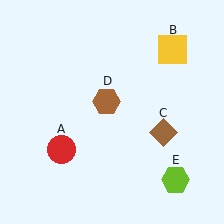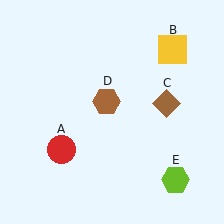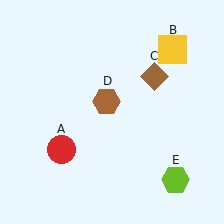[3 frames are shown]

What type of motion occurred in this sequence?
The brown diamond (object C) rotated counterclockwise around the center of the scene.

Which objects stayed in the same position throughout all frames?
Red circle (object A) and yellow square (object B) and brown hexagon (object D) and lime hexagon (object E) remained stationary.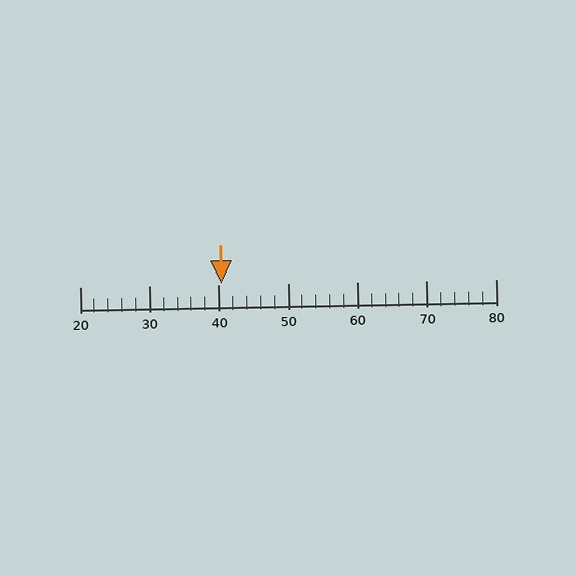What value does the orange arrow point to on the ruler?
The orange arrow points to approximately 40.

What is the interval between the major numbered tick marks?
The major tick marks are spaced 10 units apart.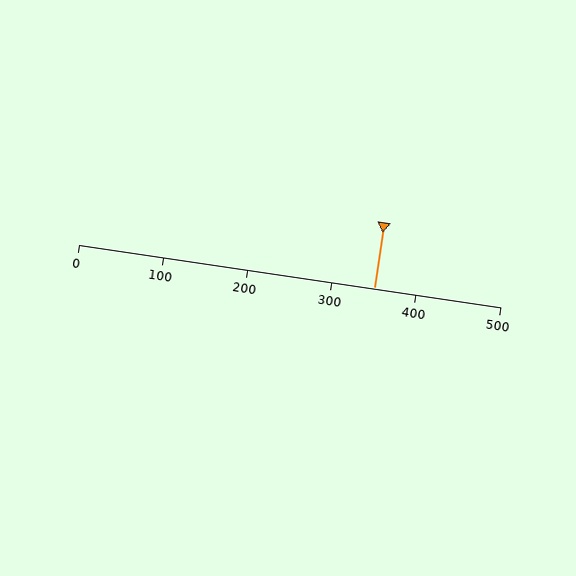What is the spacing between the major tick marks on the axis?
The major ticks are spaced 100 apart.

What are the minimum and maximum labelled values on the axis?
The axis runs from 0 to 500.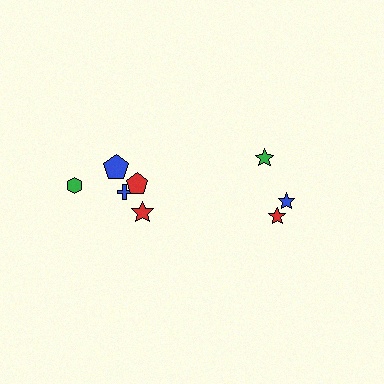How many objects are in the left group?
There are 5 objects.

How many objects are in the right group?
There are 3 objects.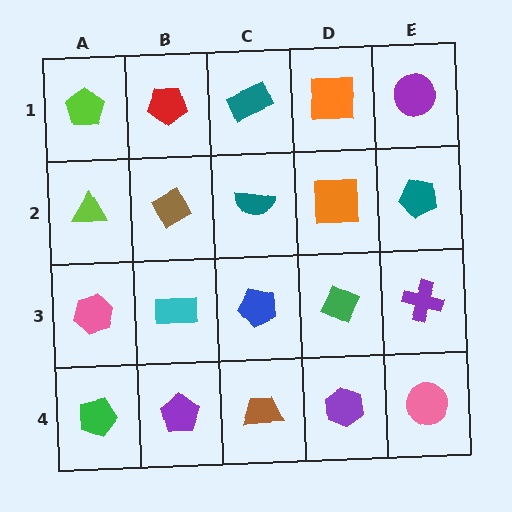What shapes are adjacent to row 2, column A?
A lime pentagon (row 1, column A), a pink hexagon (row 3, column A), a brown diamond (row 2, column B).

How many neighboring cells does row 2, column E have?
3.